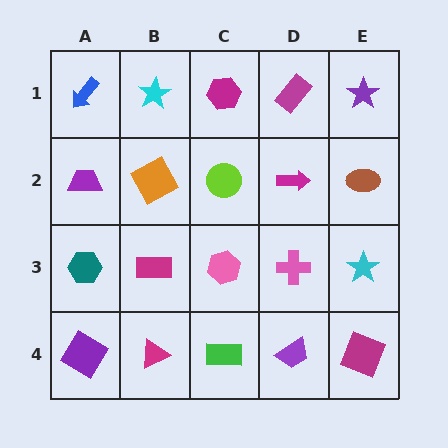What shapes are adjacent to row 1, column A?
A purple trapezoid (row 2, column A), a cyan star (row 1, column B).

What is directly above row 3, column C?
A lime circle.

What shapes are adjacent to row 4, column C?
A pink hexagon (row 3, column C), a magenta triangle (row 4, column B), a purple trapezoid (row 4, column D).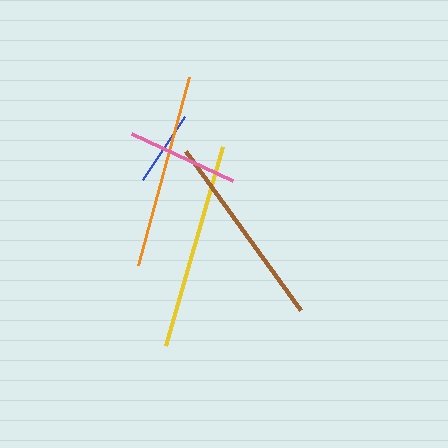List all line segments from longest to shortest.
From longest to shortest: yellow, brown, orange, pink, blue.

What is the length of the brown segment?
The brown segment is approximately 196 pixels long.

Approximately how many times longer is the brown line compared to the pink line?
The brown line is approximately 1.8 times the length of the pink line.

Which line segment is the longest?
The yellow line is the longest at approximately 207 pixels.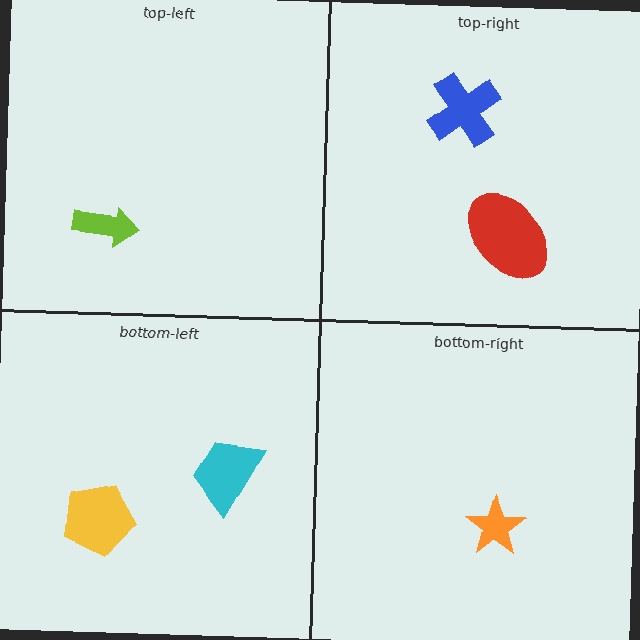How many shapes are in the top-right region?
2.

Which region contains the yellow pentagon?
The bottom-left region.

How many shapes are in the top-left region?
1.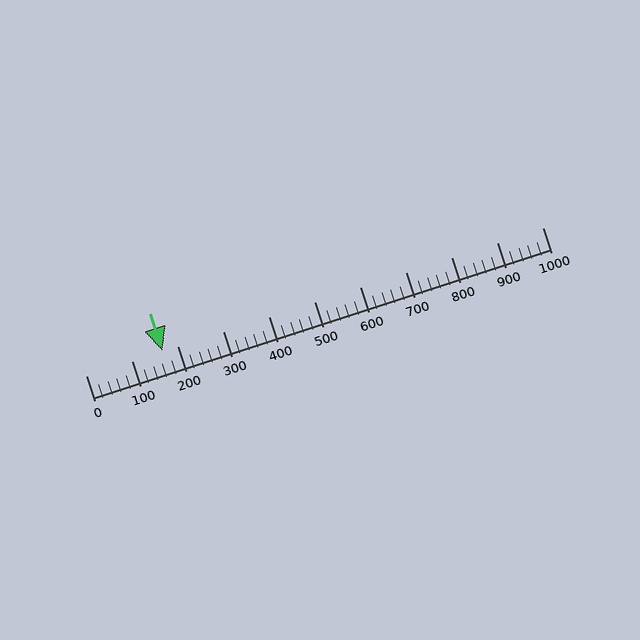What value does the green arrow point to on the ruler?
The green arrow points to approximately 167.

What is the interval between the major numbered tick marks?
The major tick marks are spaced 100 units apart.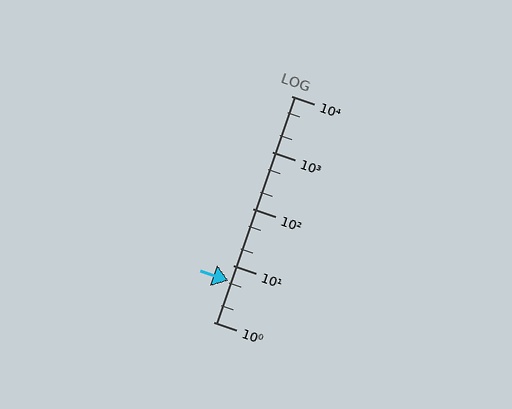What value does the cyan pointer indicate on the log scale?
The pointer indicates approximately 5.4.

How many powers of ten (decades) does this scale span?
The scale spans 4 decades, from 1 to 10000.